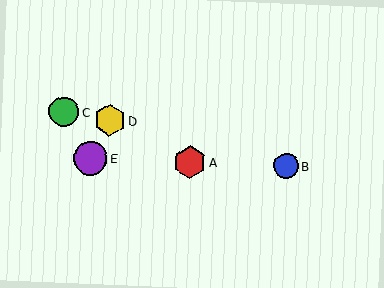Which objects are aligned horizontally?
Objects A, B, E are aligned horizontally.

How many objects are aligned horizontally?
3 objects (A, B, E) are aligned horizontally.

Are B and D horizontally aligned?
No, B is at y≈166 and D is at y≈120.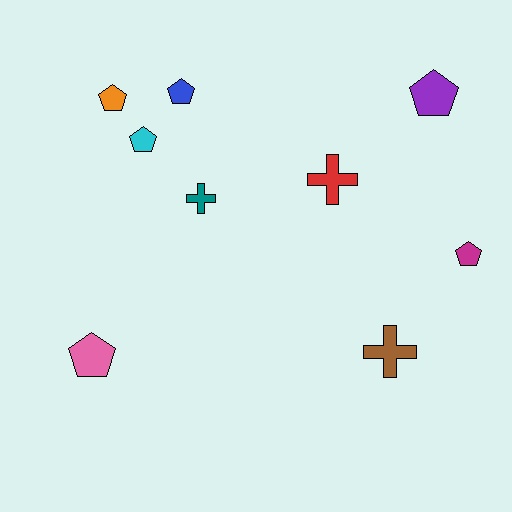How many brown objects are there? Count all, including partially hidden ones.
There is 1 brown object.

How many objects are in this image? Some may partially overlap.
There are 9 objects.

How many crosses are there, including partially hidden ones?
There are 3 crosses.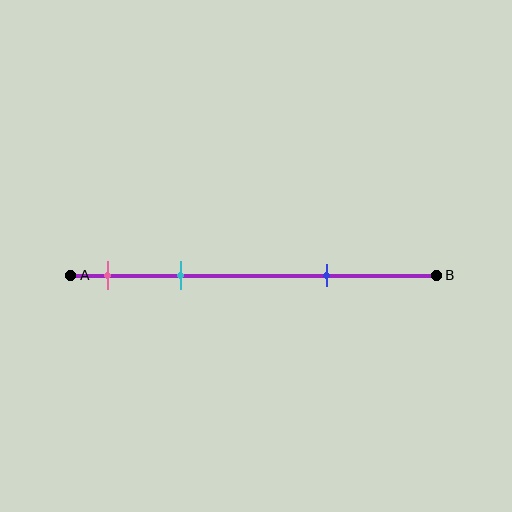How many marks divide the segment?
There are 3 marks dividing the segment.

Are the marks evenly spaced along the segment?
No, the marks are not evenly spaced.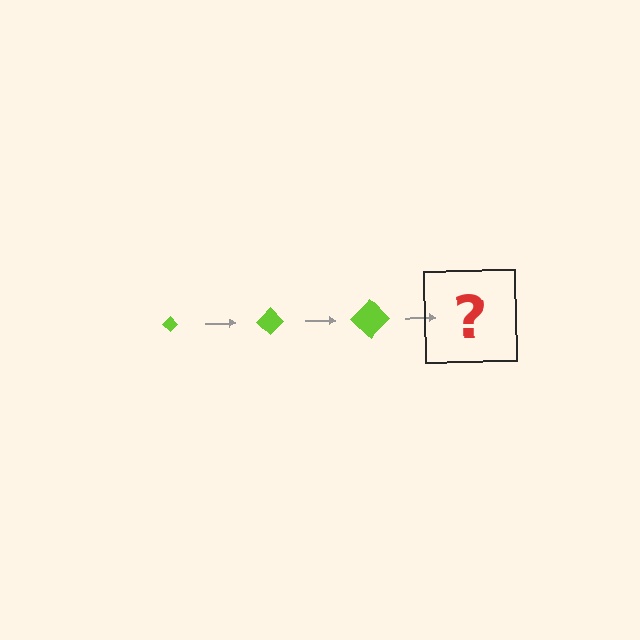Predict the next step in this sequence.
The next step is a lime diamond, larger than the previous one.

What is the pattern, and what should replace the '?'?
The pattern is that the diamond gets progressively larger each step. The '?' should be a lime diamond, larger than the previous one.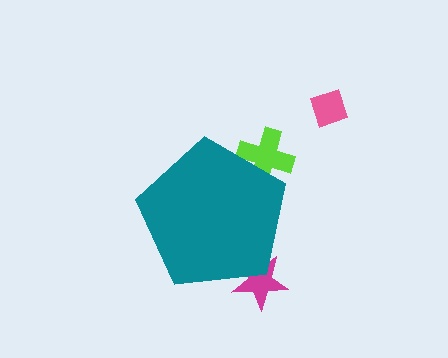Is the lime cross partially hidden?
Yes, the lime cross is partially hidden behind the teal pentagon.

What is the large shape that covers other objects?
A teal pentagon.